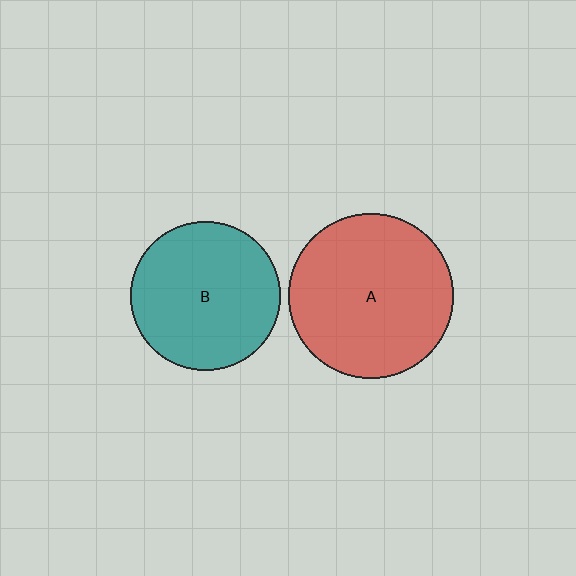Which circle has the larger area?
Circle A (red).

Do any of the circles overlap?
No, none of the circles overlap.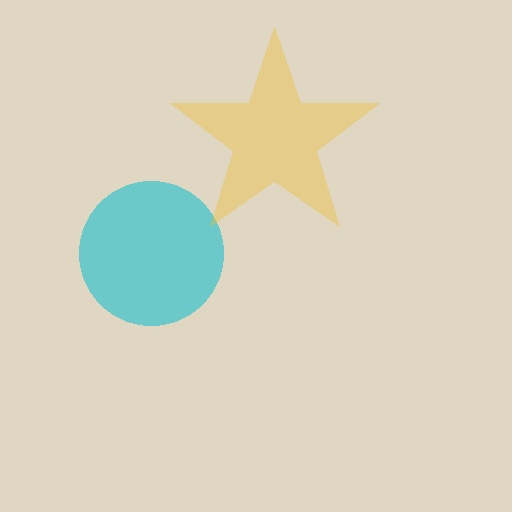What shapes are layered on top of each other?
The layered shapes are: a cyan circle, a yellow star.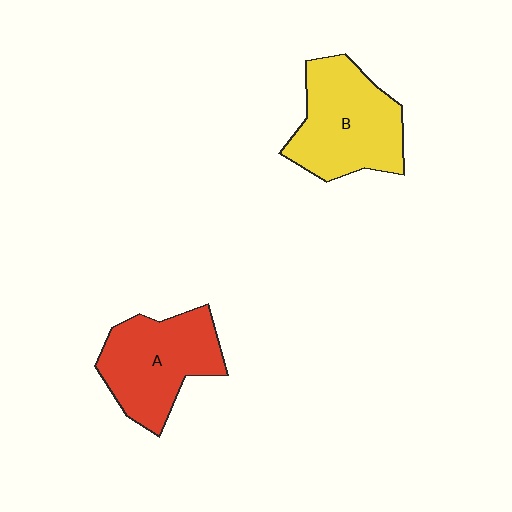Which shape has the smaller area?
Shape A (red).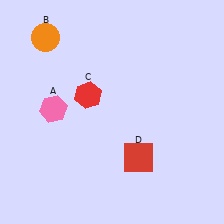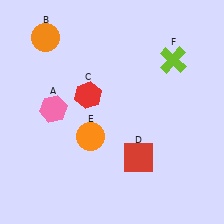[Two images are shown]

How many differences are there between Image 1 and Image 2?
There are 2 differences between the two images.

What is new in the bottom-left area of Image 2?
An orange circle (E) was added in the bottom-left area of Image 2.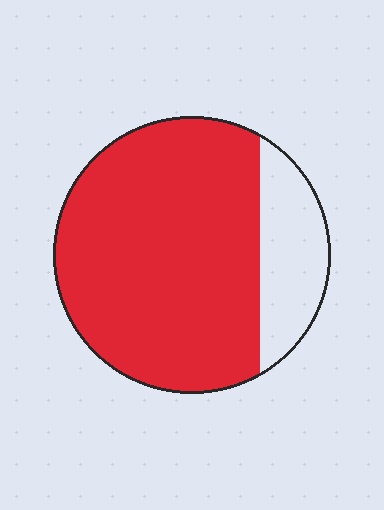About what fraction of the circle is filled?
About four fifths (4/5).